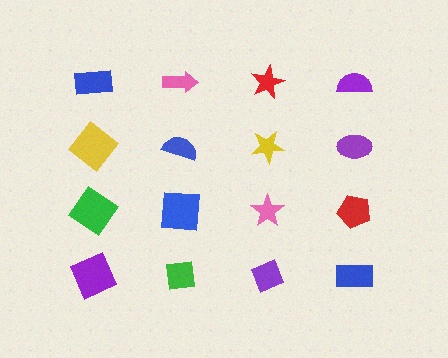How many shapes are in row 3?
4 shapes.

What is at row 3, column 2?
A blue square.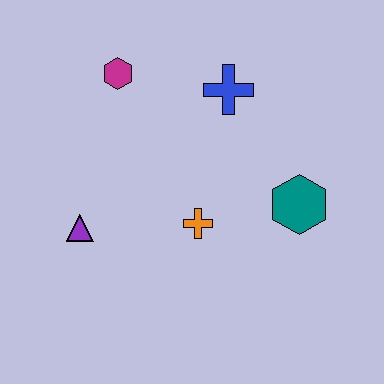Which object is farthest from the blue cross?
The purple triangle is farthest from the blue cross.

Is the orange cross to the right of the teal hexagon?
No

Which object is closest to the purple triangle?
The orange cross is closest to the purple triangle.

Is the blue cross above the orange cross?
Yes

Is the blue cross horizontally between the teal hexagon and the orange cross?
Yes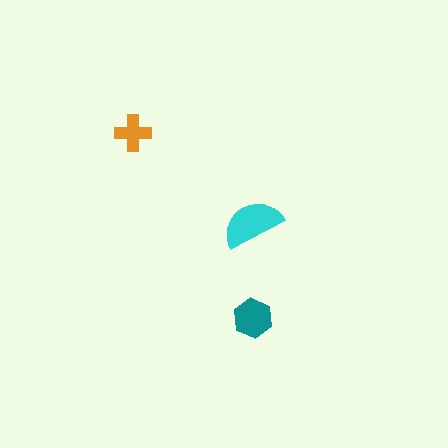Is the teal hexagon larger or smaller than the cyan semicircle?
Smaller.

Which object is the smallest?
The orange cross.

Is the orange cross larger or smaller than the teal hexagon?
Smaller.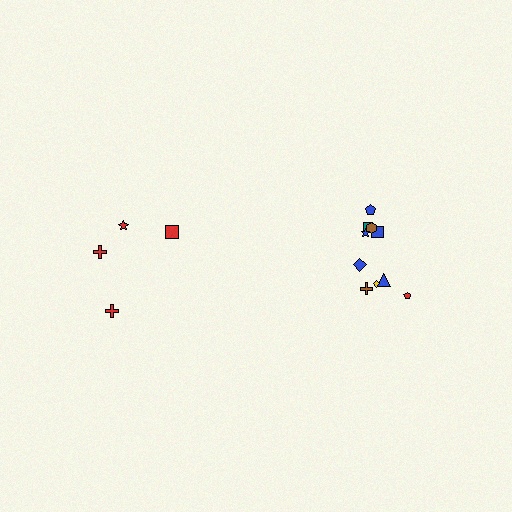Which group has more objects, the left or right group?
The right group.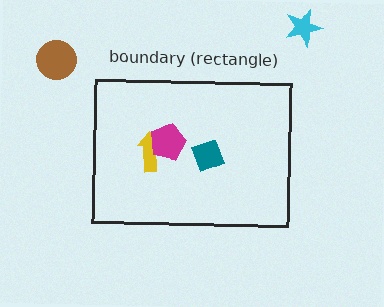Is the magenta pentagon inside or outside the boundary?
Inside.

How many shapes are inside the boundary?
3 inside, 2 outside.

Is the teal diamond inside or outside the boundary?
Inside.